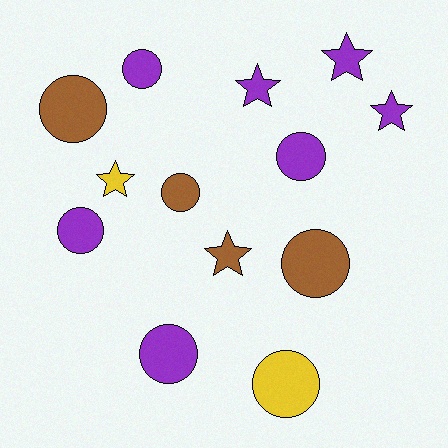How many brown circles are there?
There are 3 brown circles.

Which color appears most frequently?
Purple, with 7 objects.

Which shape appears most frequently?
Circle, with 8 objects.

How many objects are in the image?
There are 13 objects.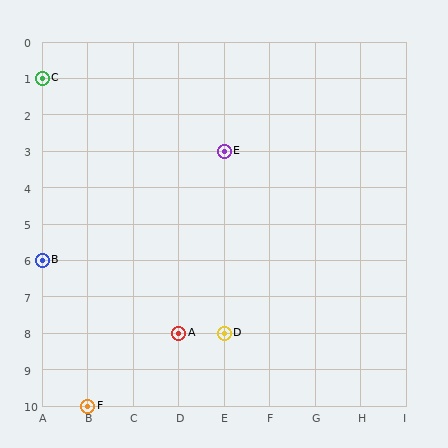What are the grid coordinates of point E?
Point E is at grid coordinates (E, 3).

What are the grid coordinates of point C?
Point C is at grid coordinates (A, 1).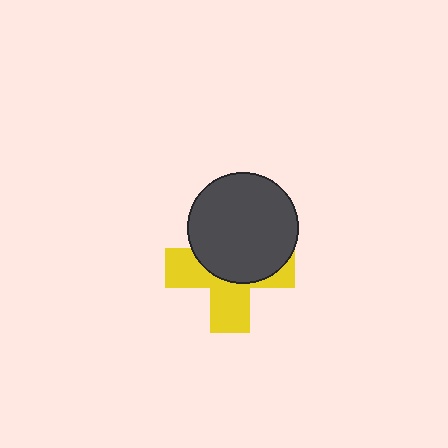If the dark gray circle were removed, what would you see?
You would see the complete yellow cross.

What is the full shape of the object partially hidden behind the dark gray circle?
The partially hidden object is a yellow cross.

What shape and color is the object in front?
The object in front is a dark gray circle.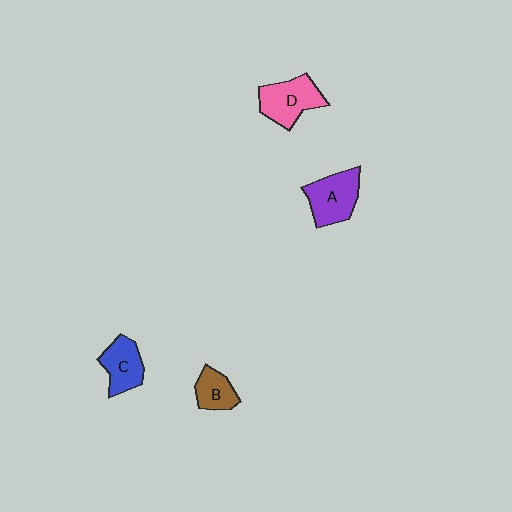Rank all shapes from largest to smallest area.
From largest to smallest: D (pink), A (purple), C (blue), B (brown).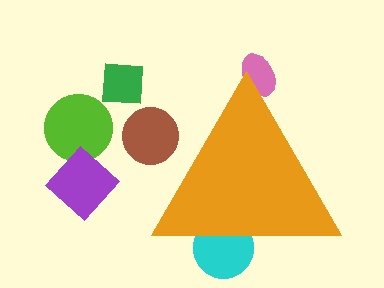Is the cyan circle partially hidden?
Yes, the cyan circle is partially hidden behind the orange triangle.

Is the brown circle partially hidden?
Yes, the brown circle is partially hidden behind the orange triangle.